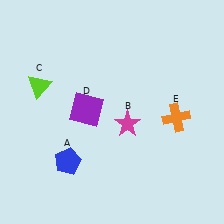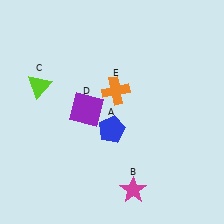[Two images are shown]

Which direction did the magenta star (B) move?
The magenta star (B) moved down.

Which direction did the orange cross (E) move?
The orange cross (E) moved left.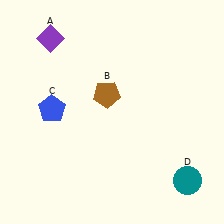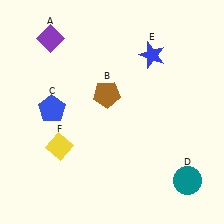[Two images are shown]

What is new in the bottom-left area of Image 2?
A yellow diamond (F) was added in the bottom-left area of Image 2.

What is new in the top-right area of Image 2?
A blue star (E) was added in the top-right area of Image 2.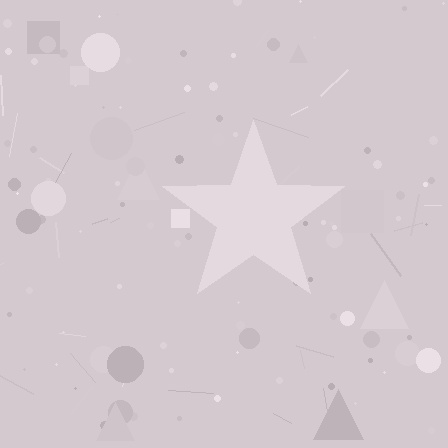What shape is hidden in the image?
A star is hidden in the image.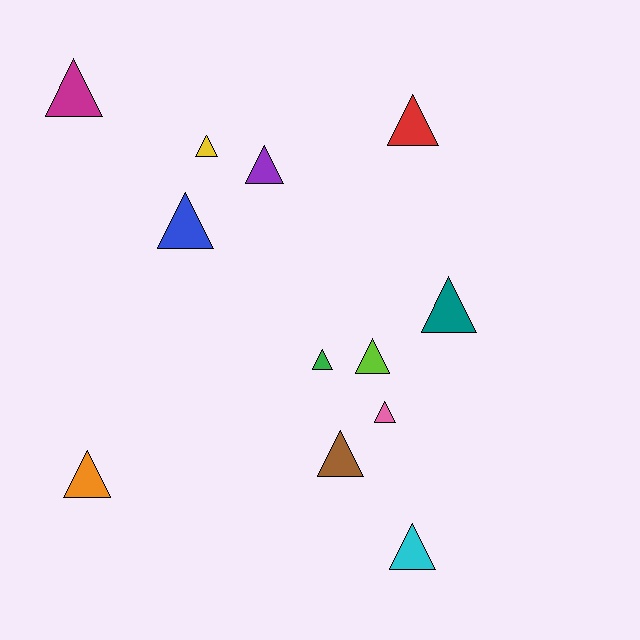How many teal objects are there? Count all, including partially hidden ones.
There is 1 teal object.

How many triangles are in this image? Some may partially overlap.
There are 12 triangles.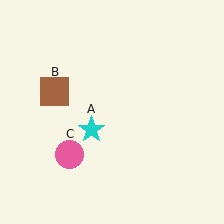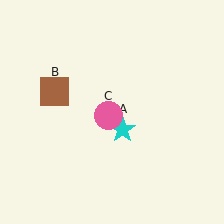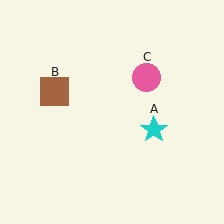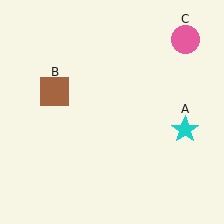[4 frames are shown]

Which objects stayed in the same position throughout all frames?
Brown square (object B) remained stationary.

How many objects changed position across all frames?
2 objects changed position: cyan star (object A), pink circle (object C).